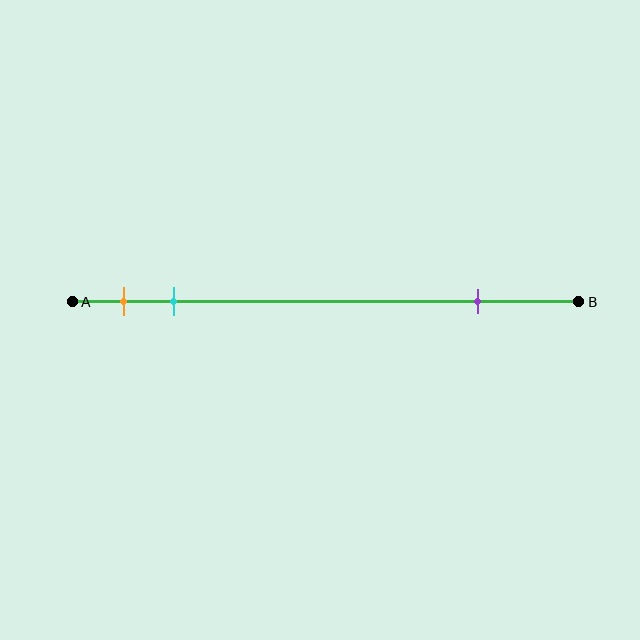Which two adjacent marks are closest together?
The orange and cyan marks are the closest adjacent pair.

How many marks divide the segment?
There are 3 marks dividing the segment.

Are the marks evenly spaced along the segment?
No, the marks are not evenly spaced.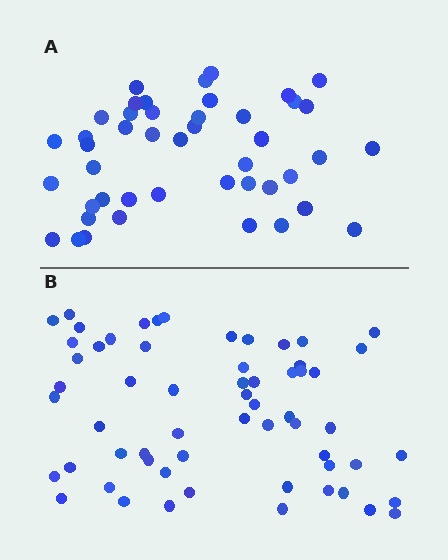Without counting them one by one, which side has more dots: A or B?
Region B (the bottom region) has more dots.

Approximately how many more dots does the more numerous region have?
Region B has approximately 15 more dots than region A.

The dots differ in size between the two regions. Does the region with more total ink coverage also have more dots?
No. Region A has more total ink coverage because its dots are larger, but region B actually contains more individual dots. Total area can be misleading — the number of items is what matters here.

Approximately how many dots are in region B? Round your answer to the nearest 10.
About 60 dots.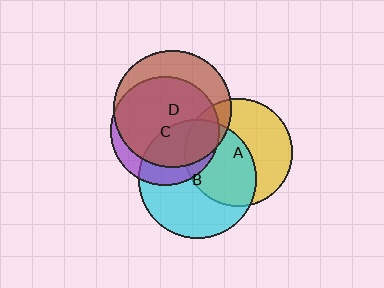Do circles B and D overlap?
Yes.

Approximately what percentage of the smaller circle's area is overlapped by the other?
Approximately 25%.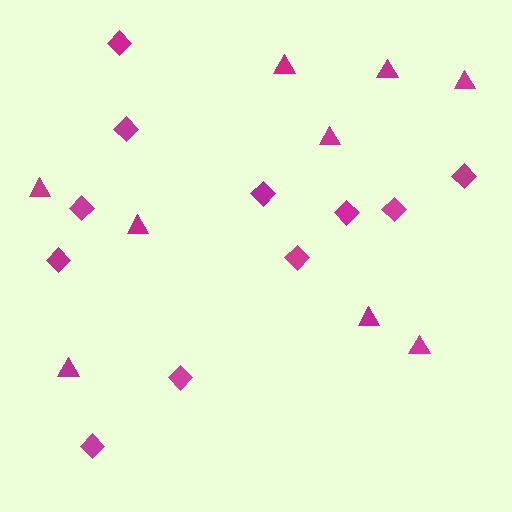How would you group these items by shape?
There are 2 groups: one group of diamonds (11) and one group of triangles (9).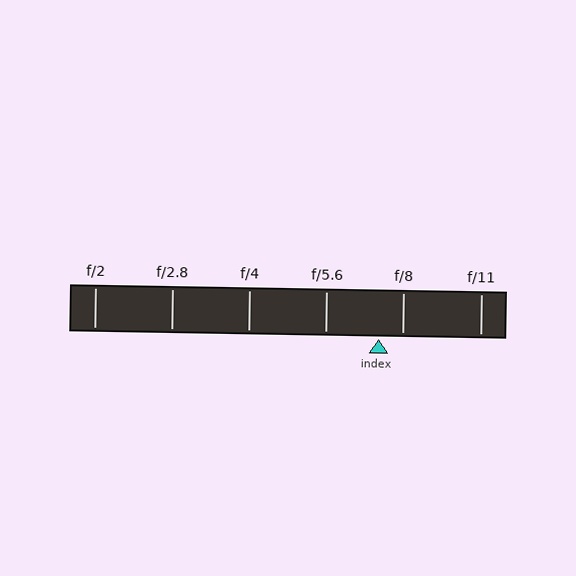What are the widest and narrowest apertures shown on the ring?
The widest aperture shown is f/2 and the narrowest is f/11.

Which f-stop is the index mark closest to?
The index mark is closest to f/8.